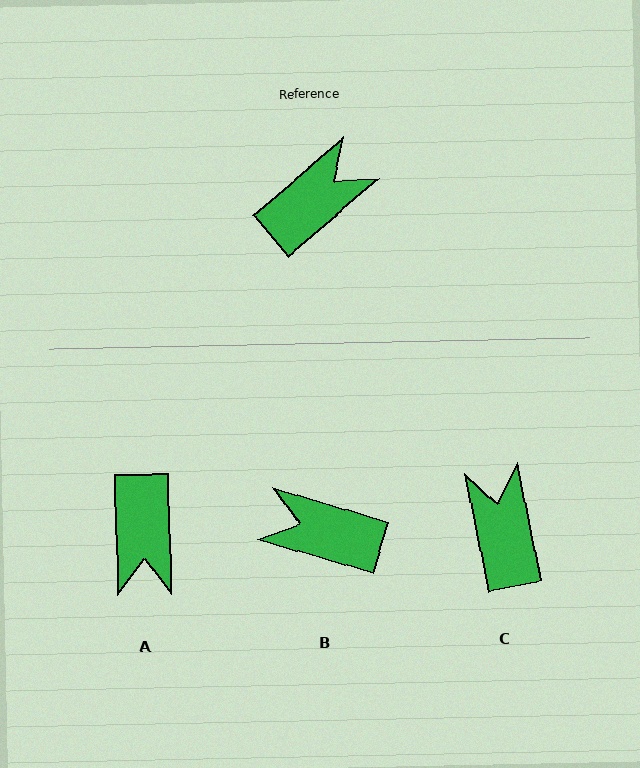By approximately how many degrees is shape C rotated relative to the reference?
Approximately 61 degrees counter-clockwise.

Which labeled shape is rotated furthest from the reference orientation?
A, about 129 degrees away.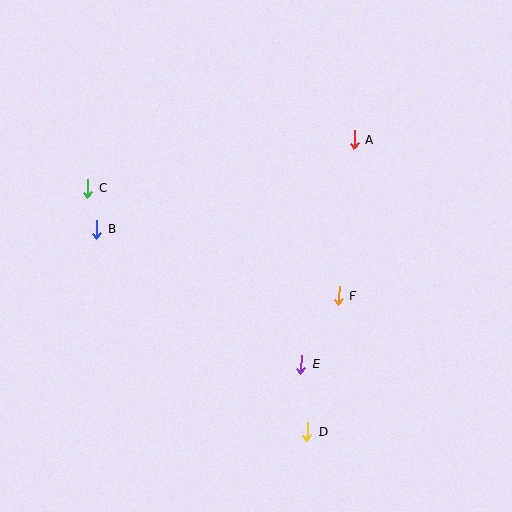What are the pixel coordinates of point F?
Point F is at (339, 296).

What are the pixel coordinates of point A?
Point A is at (354, 140).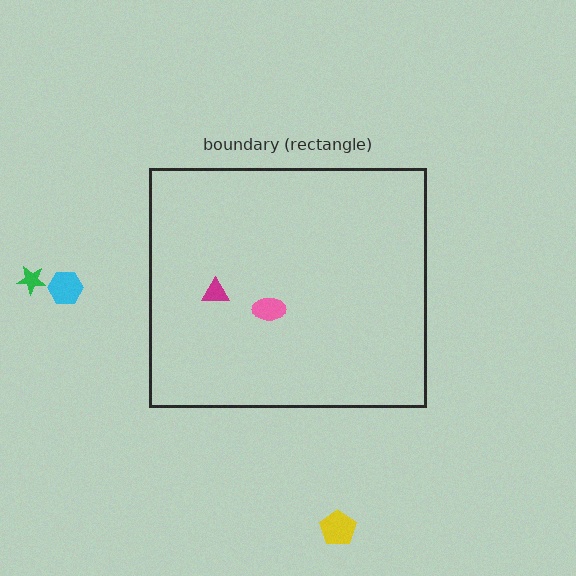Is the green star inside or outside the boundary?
Outside.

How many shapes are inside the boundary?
2 inside, 3 outside.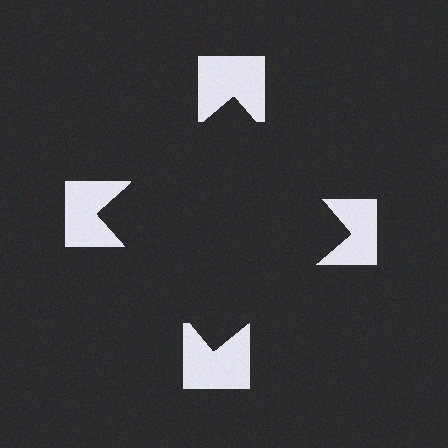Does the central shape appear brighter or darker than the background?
It typically appears slightly darker than the background, even though no actual brightness change is drawn.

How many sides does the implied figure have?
4 sides.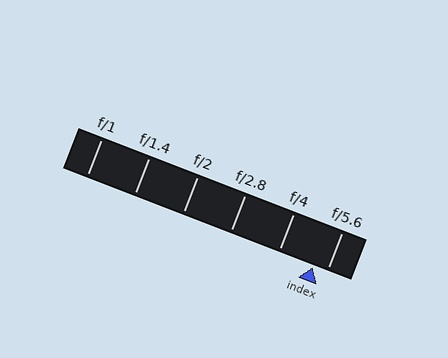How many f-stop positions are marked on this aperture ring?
There are 6 f-stop positions marked.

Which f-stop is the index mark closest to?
The index mark is closest to f/5.6.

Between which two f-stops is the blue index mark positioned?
The index mark is between f/4 and f/5.6.